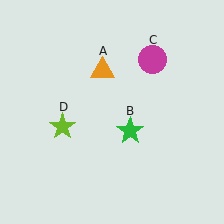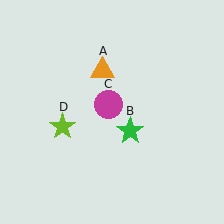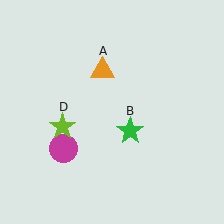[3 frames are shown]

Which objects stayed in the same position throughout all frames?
Orange triangle (object A) and green star (object B) and lime star (object D) remained stationary.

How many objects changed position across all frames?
1 object changed position: magenta circle (object C).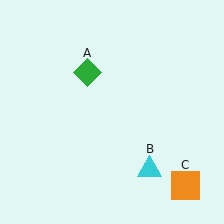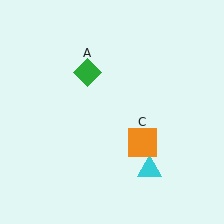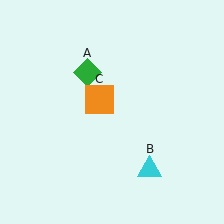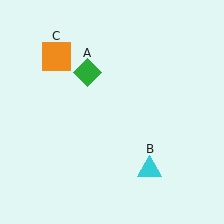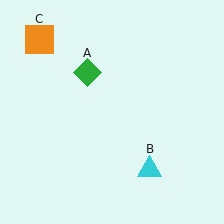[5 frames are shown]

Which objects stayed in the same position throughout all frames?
Green diamond (object A) and cyan triangle (object B) remained stationary.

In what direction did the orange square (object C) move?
The orange square (object C) moved up and to the left.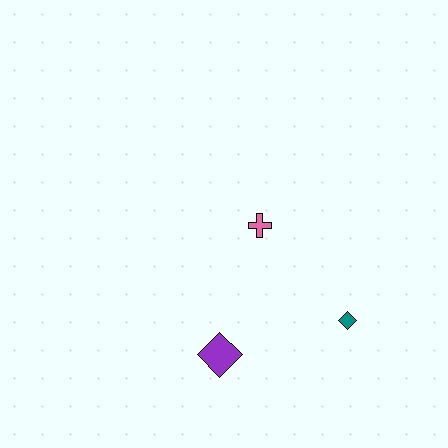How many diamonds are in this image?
There are 2 diamonds.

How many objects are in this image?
There are 3 objects.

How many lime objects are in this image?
There are no lime objects.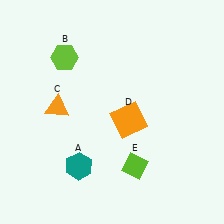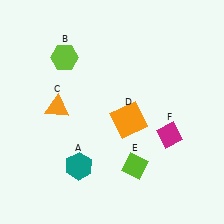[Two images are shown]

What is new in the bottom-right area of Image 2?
A magenta diamond (F) was added in the bottom-right area of Image 2.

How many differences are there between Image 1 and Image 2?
There is 1 difference between the two images.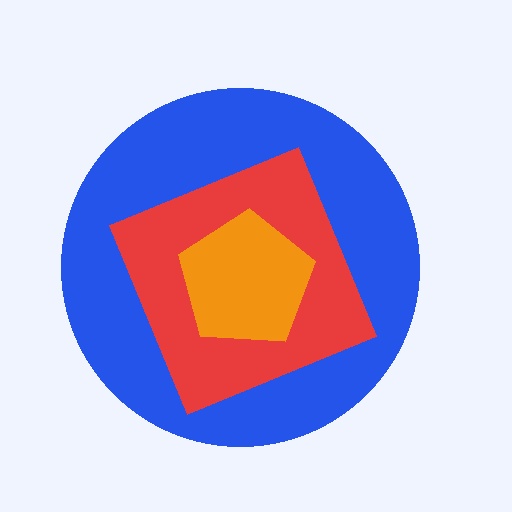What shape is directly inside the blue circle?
The red square.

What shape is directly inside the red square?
The orange pentagon.